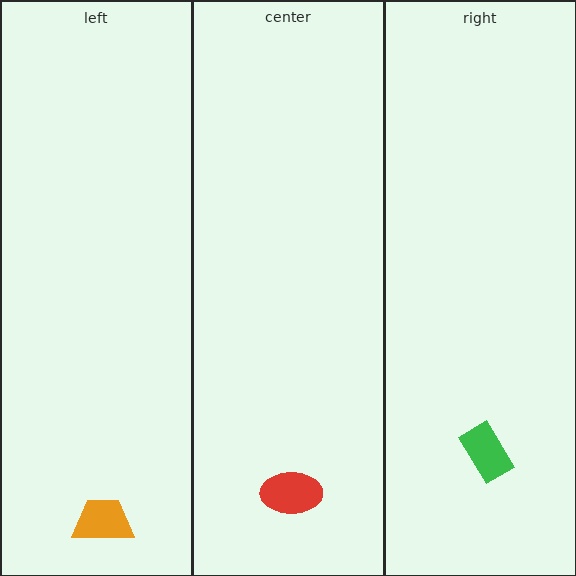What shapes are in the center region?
The red ellipse.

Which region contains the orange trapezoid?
The left region.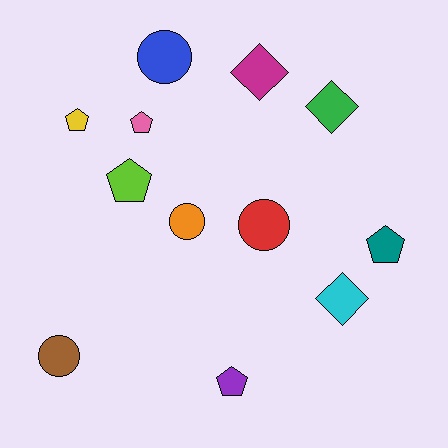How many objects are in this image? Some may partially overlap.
There are 12 objects.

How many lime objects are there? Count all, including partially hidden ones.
There is 1 lime object.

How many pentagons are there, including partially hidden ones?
There are 5 pentagons.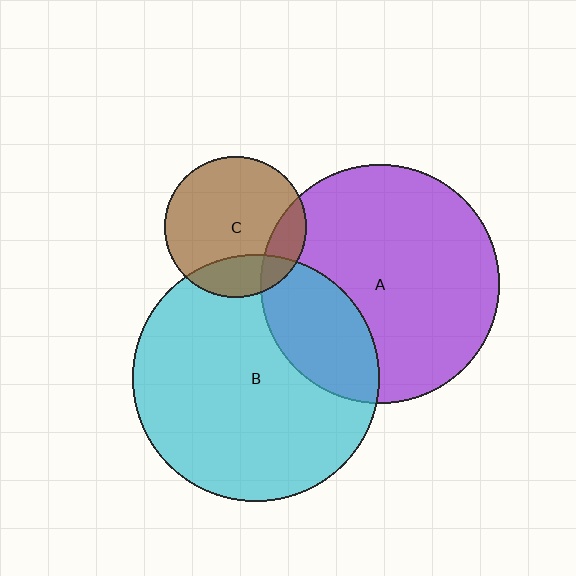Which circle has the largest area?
Circle B (cyan).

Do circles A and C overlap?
Yes.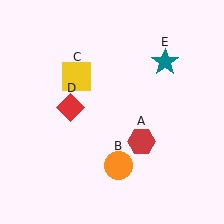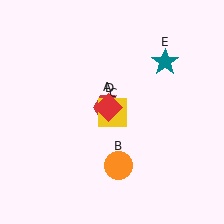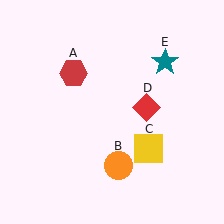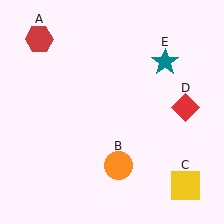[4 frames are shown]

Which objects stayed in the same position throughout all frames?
Orange circle (object B) and teal star (object E) remained stationary.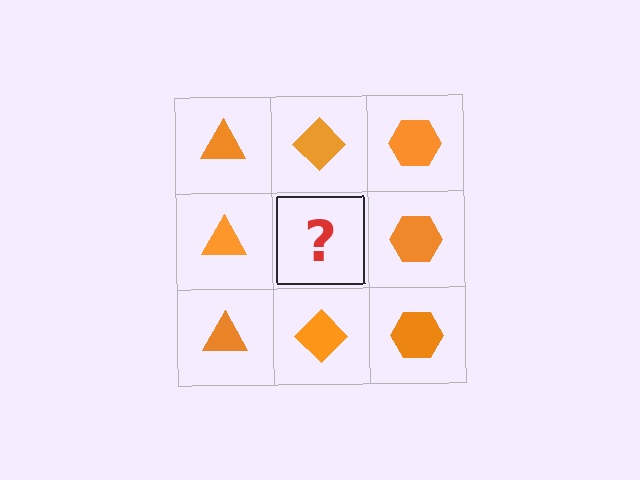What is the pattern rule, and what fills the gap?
The rule is that each column has a consistent shape. The gap should be filled with an orange diamond.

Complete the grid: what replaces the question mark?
The question mark should be replaced with an orange diamond.